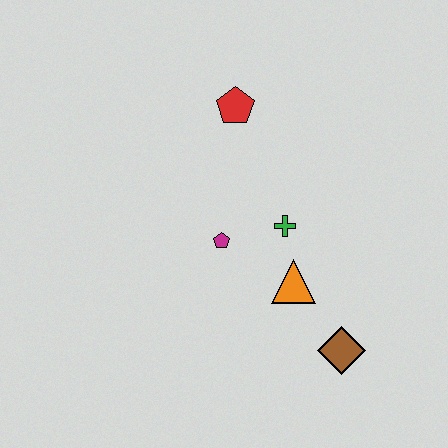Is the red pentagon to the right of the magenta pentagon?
Yes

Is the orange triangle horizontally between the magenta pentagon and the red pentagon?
No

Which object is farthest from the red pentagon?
The brown diamond is farthest from the red pentagon.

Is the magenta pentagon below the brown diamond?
No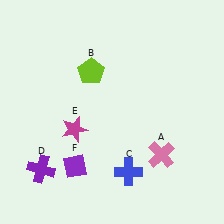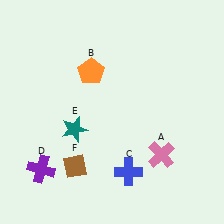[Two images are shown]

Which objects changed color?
B changed from lime to orange. E changed from magenta to teal. F changed from purple to brown.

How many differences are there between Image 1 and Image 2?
There are 3 differences between the two images.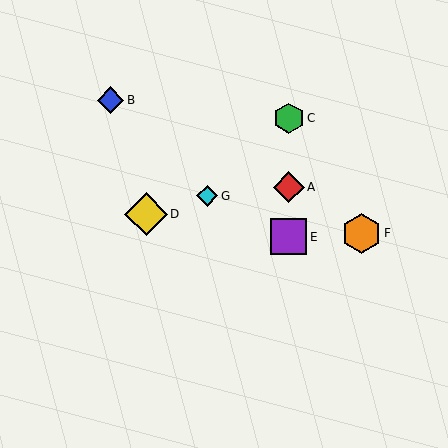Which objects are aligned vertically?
Objects A, C, E are aligned vertically.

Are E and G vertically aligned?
No, E is at x≈289 and G is at x≈207.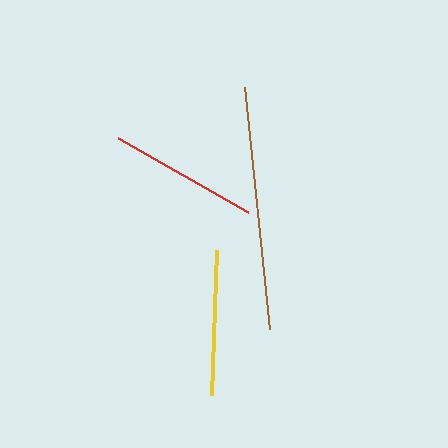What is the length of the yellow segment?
The yellow segment is approximately 144 pixels long.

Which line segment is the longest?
The brown line is the longest at approximately 244 pixels.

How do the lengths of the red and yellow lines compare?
The red and yellow lines are approximately the same length.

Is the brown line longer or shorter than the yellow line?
The brown line is longer than the yellow line.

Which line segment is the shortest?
The yellow line is the shortest at approximately 144 pixels.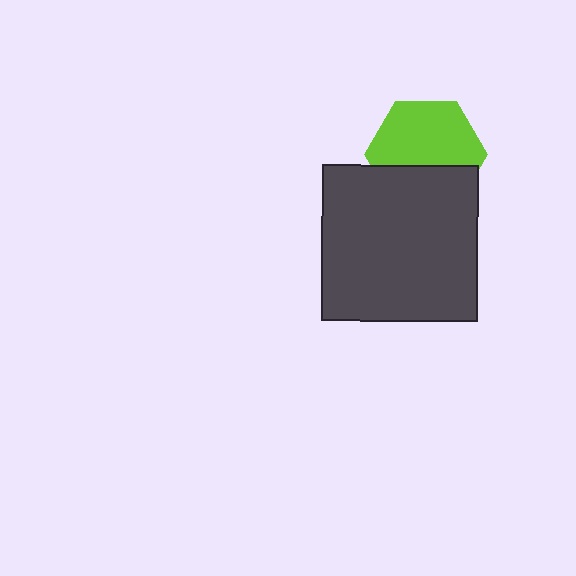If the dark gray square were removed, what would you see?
You would see the complete lime hexagon.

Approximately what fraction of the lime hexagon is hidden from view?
Roughly 38% of the lime hexagon is hidden behind the dark gray square.